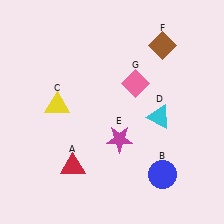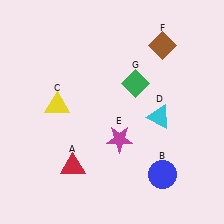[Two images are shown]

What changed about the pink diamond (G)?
In Image 1, G is pink. In Image 2, it changed to green.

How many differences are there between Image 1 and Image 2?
There is 1 difference between the two images.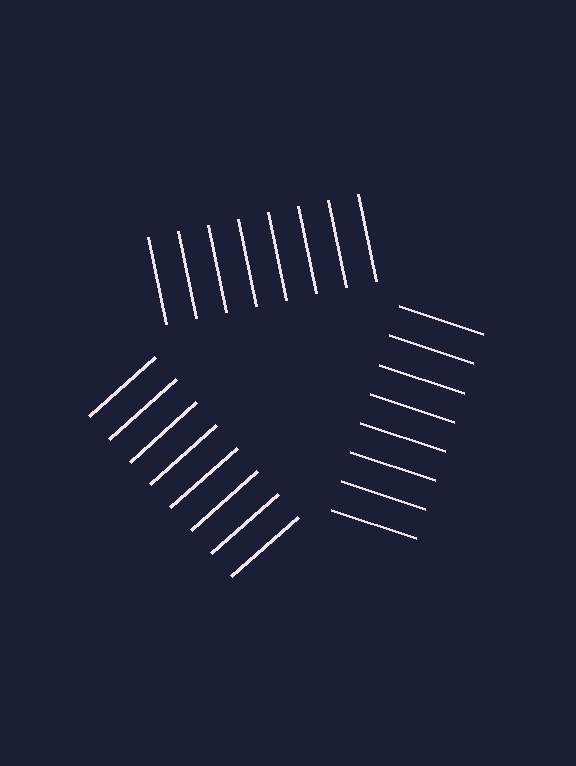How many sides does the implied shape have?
3 sides — the line-ends trace a triangle.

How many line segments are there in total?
24 — 8 along each of the 3 edges.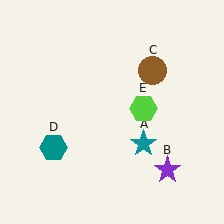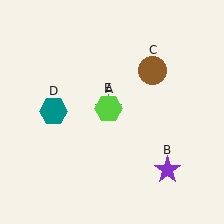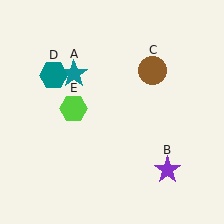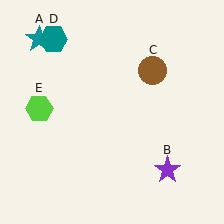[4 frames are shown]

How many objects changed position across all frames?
3 objects changed position: teal star (object A), teal hexagon (object D), lime hexagon (object E).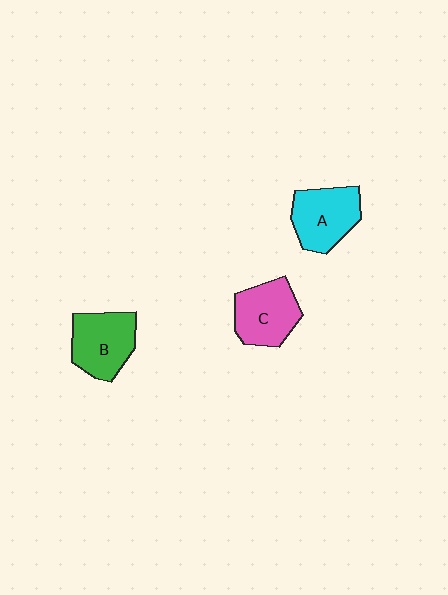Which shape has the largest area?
Shape B (green).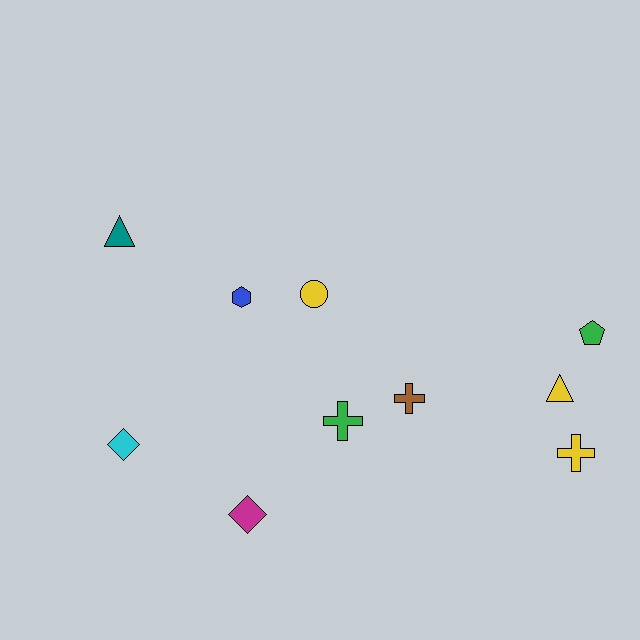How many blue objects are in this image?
There is 1 blue object.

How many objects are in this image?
There are 10 objects.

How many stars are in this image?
There are no stars.